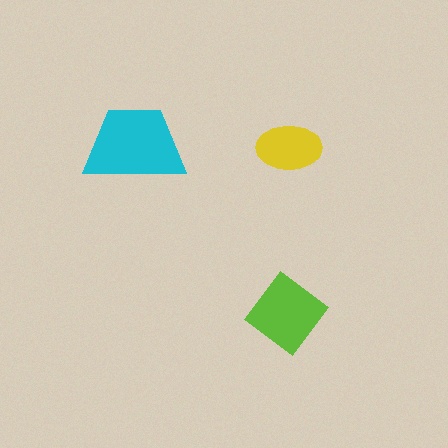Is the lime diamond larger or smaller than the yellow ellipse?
Larger.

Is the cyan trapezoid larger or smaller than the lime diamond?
Larger.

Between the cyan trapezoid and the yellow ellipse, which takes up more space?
The cyan trapezoid.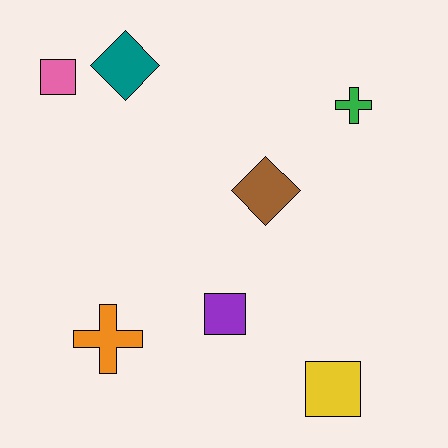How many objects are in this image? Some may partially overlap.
There are 7 objects.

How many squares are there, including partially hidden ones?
There are 3 squares.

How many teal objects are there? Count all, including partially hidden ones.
There is 1 teal object.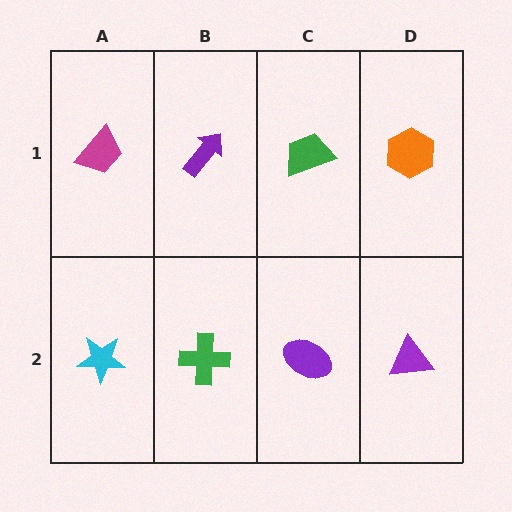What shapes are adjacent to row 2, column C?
A green trapezoid (row 1, column C), a green cross (row 2, column B), a purple triangle (row 2, column D).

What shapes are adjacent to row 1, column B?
A green cross (row 2, column B), a magenta trapezoid (row 1, column A), a green trapezoid (row 1, column C).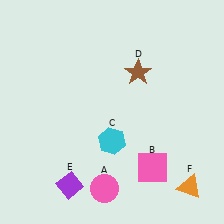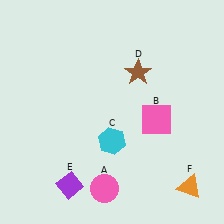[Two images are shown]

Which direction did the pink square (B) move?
The pink square (B) moved up.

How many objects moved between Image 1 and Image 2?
1 object moved between the two images.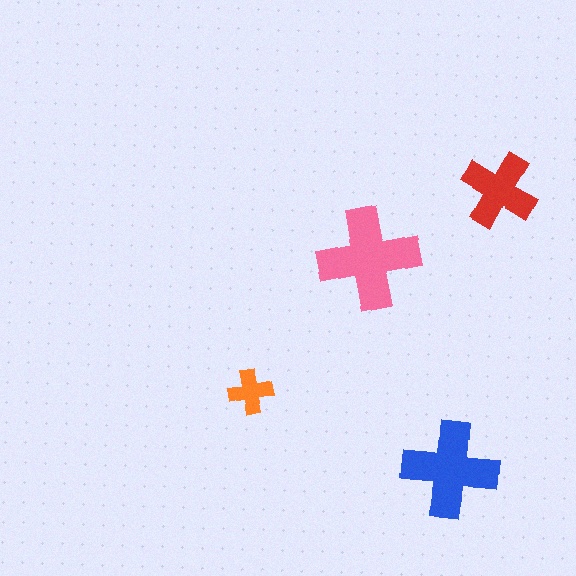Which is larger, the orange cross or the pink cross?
The pink one.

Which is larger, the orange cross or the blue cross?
The blue one.